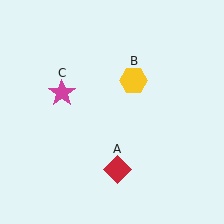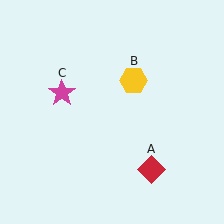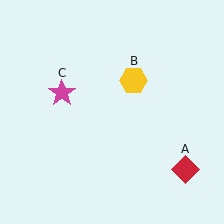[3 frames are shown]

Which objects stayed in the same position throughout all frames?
Yellow hexagon (object B) and magenta star (object C) remained stationary.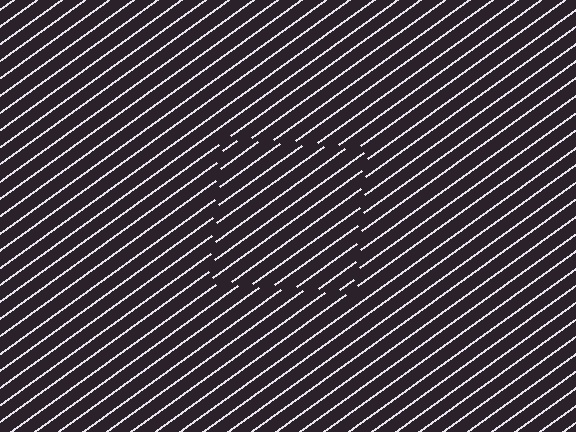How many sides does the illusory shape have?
4 sides — the line-ends trace a square.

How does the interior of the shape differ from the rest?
The interior of the shape contains the same grating, shifted by half a period — the contour is defined by the phase discontinuity where line-ends from the inner and outer gratings abut.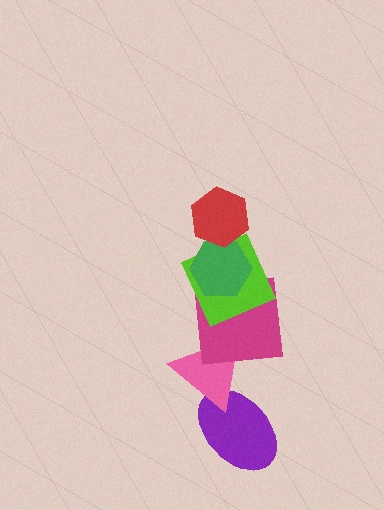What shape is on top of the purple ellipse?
The pink triangle is on top of the purple ellipse.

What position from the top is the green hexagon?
The green hexagon is 2nd from the top.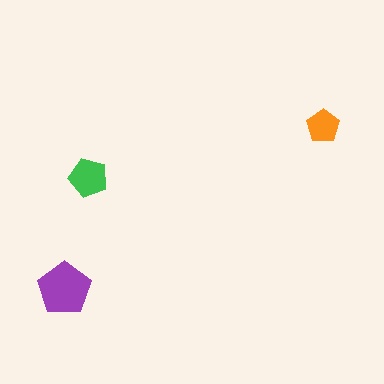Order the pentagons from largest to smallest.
the purple one, the green one, the orange one.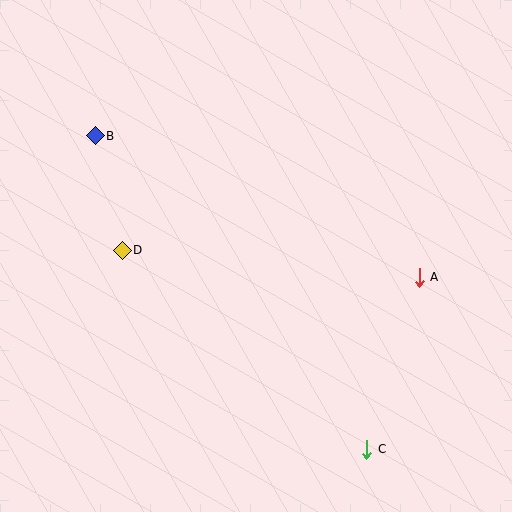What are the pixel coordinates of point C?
Point C is at (367, 449).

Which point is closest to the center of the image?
Point D at (122, 251) is closest to the center.